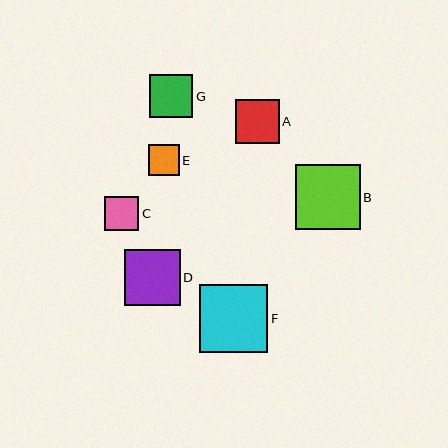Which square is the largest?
Square F is the largest with a size of approximately 68 pixels.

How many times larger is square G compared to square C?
Square G is approximately 1.3 times the size of square C.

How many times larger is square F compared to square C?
Square F is approximately 2.0 times the size of square C.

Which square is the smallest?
Square E is the smallest with a size of approximately 31 pixels.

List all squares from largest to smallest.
From largest to smallest: F, B, D, A, G, C, E.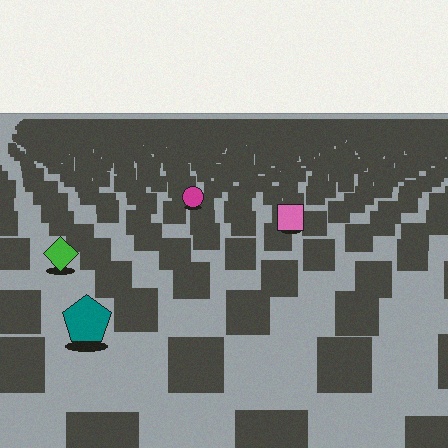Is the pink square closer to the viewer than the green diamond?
No. The green diamond is closer — you can tell from the texture gradient: the ground texture is coarser near it.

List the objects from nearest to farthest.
From nearest to farthest: the teal pentagon, the green diamond, the pink square, the magenta circle.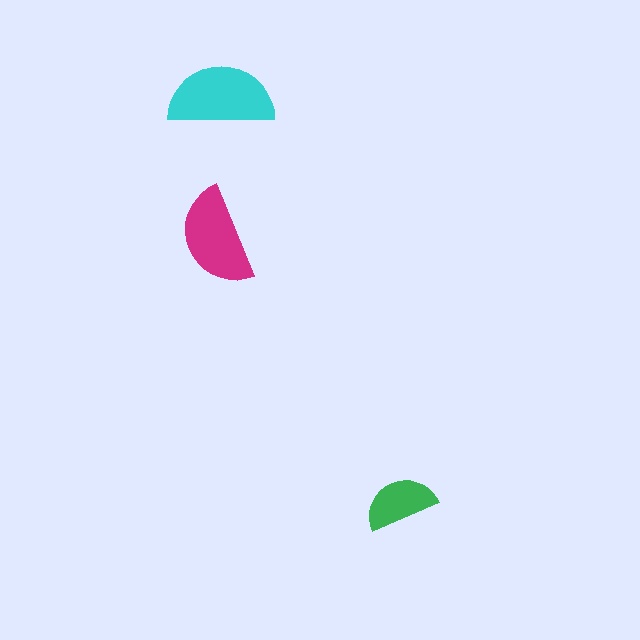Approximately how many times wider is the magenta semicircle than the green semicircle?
About 1.5 times wider.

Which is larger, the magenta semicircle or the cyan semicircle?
The cyan one.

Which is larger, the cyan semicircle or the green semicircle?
The cyan one.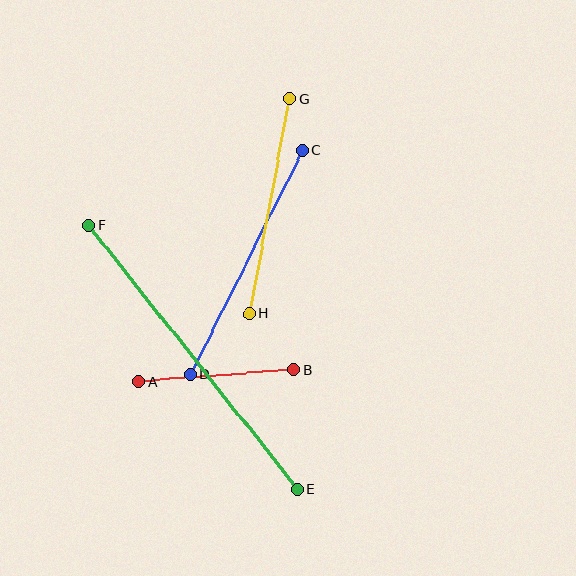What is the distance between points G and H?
The distance is approximately 219 pixels.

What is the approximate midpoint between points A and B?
The midpoint is at approximately (216, 376) pixels.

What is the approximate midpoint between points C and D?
The midpoint is at approximately (247, 262) pixels.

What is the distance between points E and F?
The distance is approximately 336 pixels.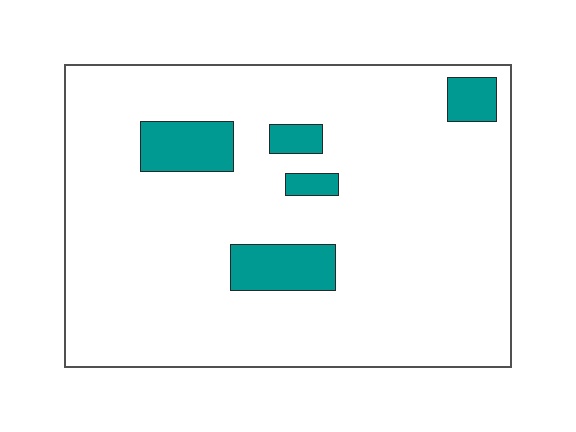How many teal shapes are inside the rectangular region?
5.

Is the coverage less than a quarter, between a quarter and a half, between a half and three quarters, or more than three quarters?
Less than a quarter.